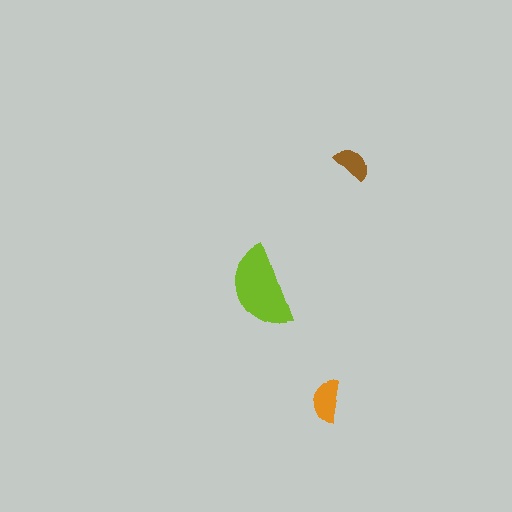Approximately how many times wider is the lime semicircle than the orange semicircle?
About 2 times wider.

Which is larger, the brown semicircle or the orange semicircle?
The orange one.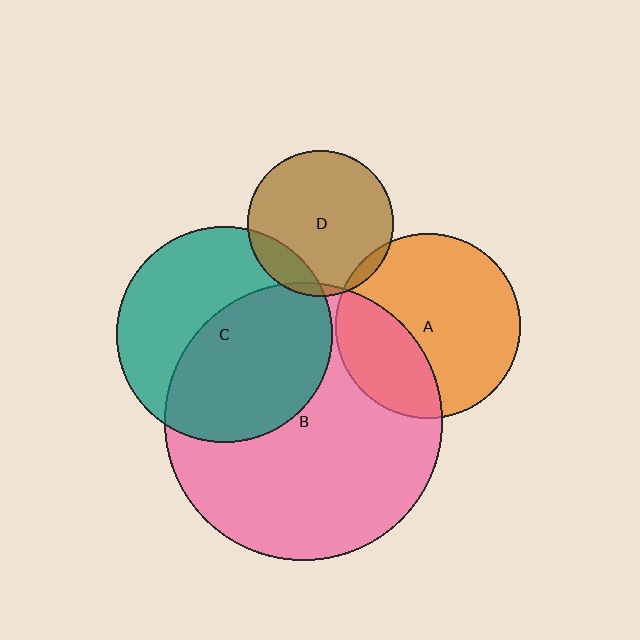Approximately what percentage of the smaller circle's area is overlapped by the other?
Approximately 30%.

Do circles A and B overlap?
Yes.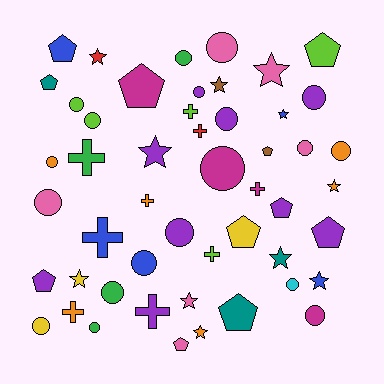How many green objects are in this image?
There are 4 green objects.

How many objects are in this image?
There are 50 objects.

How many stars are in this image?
There are 11 stars.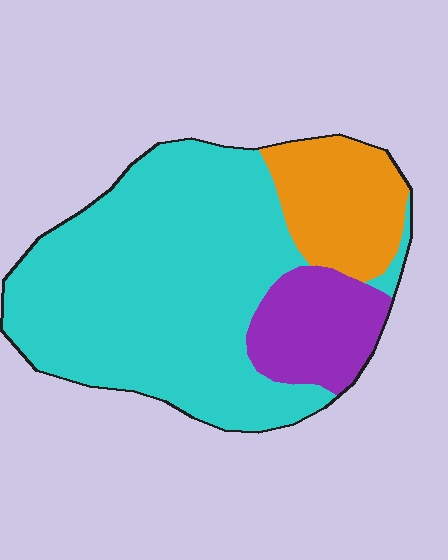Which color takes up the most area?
Cyan, at roughly 70%.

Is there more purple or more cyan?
Cyan.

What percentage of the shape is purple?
Purple covers roughly 15% of the shape.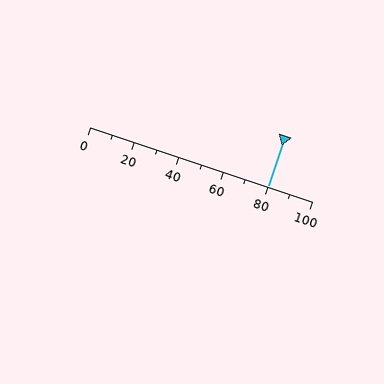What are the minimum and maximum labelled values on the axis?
The axis runs from 0 to 100.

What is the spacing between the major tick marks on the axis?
The major ticks are spaced 20 apart.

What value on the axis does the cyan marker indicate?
The marker indicates approximately 80.